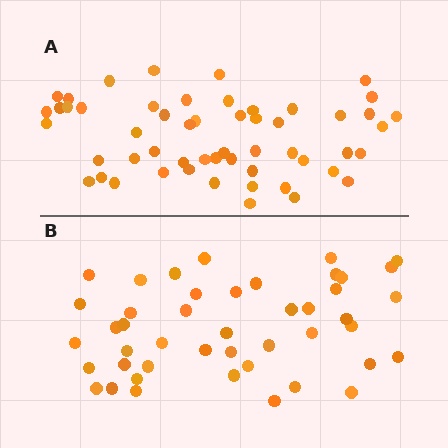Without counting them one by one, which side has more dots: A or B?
Region A (the top region) has more dots.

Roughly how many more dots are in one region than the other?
Region A has roughly 8 or so more dots than region B.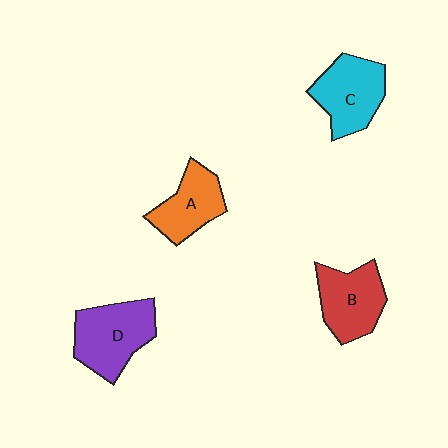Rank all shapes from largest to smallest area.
From largest to smallest: D (purple), C (cyan), B (red), A (orange).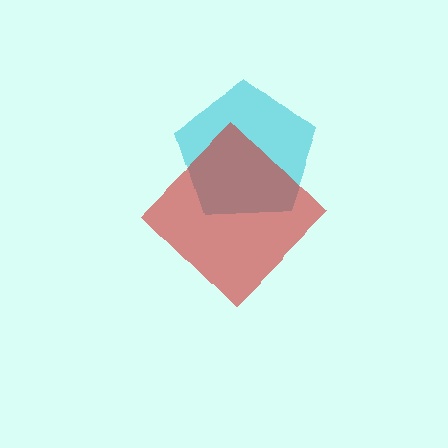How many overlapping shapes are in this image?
There are 2 overlapping shapes in the image.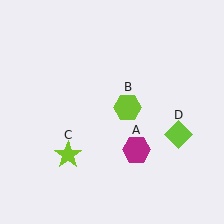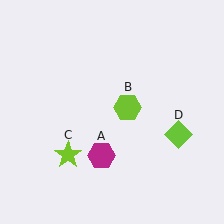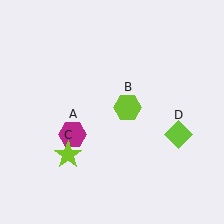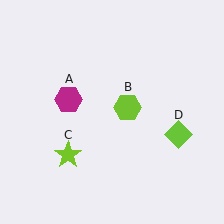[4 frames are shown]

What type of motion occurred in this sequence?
The magenta hexagon (object A) rotated clockwise around the center of the scene.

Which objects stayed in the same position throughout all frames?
Lime hexagon (object B) and lime star (object C) and lime diamond (object D) remained stationary.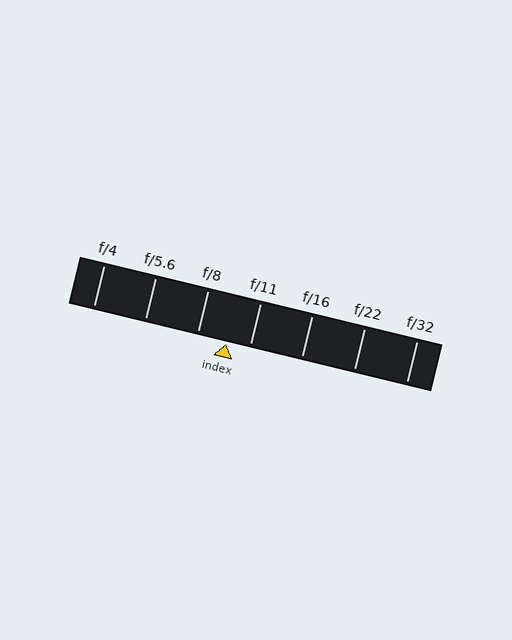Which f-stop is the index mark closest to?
The index mark is closest to f/11.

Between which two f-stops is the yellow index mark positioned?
The index mark is between f/8 and f/11.